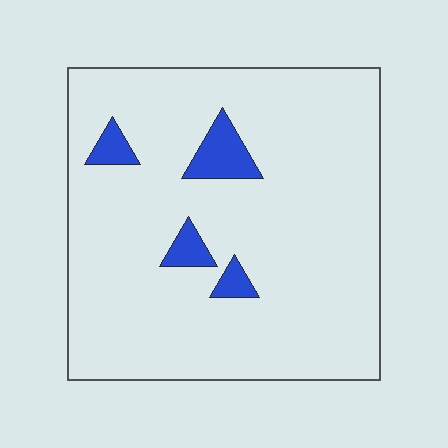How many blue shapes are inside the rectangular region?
4.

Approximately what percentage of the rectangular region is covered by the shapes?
Approximately 5%.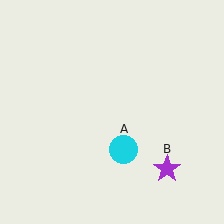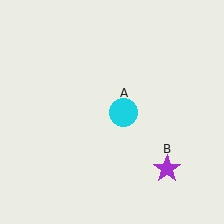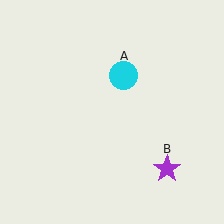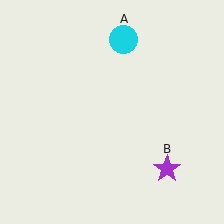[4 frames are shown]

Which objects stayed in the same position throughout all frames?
Purple star (object B) remained stationary.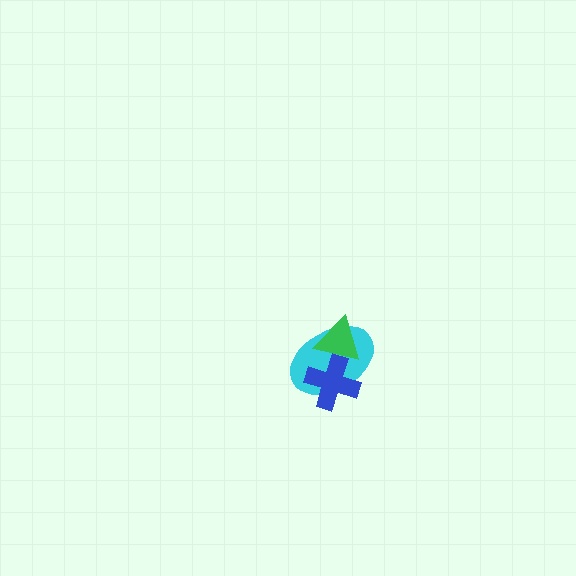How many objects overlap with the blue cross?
2 objects overlap with the blue cross.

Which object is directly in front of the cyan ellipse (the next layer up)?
The blue cross is directly in front of the cyan ellipse.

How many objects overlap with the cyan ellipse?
2 objects overlap with the cyan ellipse.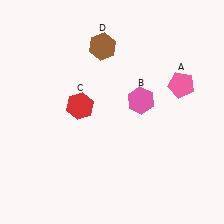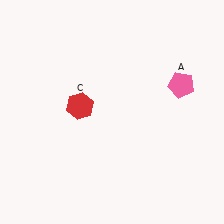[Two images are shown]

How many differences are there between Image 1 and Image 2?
There are 2 differences between the two images.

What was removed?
The brown hexagon (D), the pink hexagon (B) were removed in Image 2.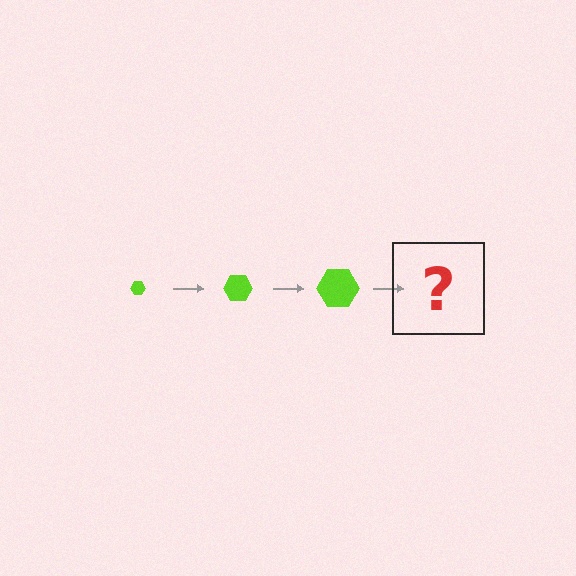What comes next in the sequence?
The next element should be a lime hexagon, larger than the previous one.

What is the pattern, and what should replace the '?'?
The pattern is that the hexagon gets progressively larger each step. The '?' should be a lime hexagon, larger than the previous one.